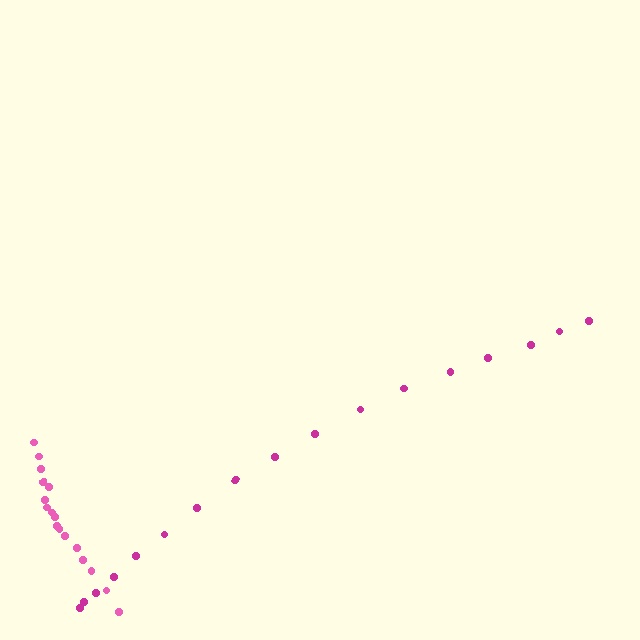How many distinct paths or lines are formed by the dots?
There are 2 distinct paths.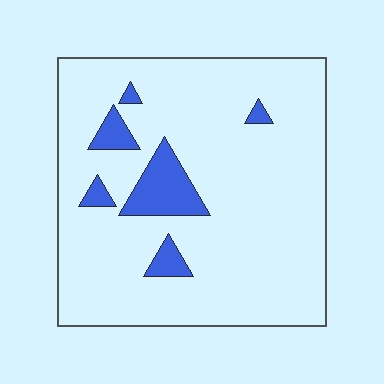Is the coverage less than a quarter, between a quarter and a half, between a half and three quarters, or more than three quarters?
Less than a quarter.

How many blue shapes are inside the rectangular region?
6.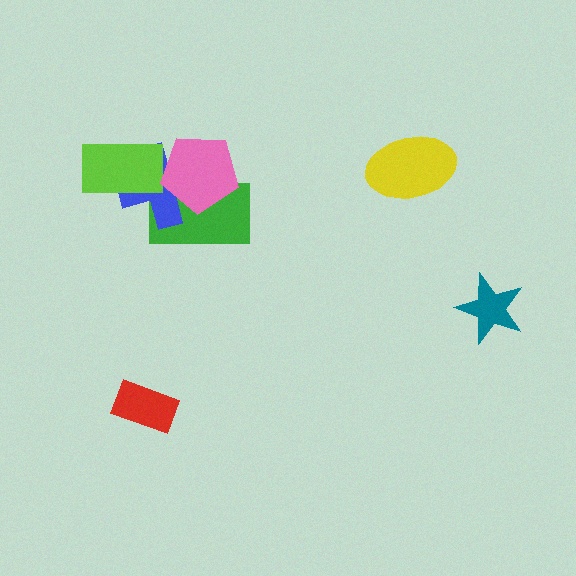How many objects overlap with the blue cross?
3 objects overlap with the blue cross.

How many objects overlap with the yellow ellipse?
0 objects overlap with the yellow ellipse.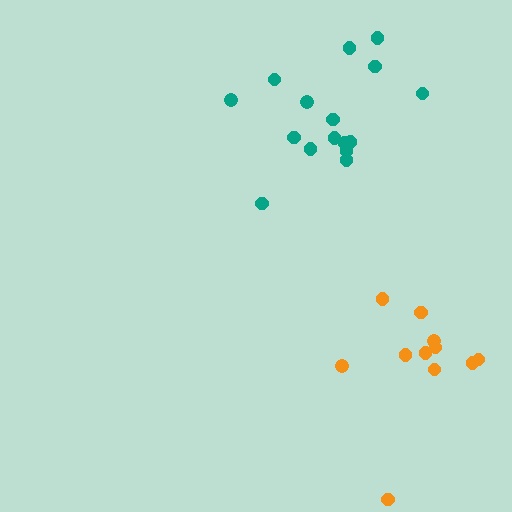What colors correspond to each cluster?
The clusters are colored: orange, teal.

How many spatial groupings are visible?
There are 2 spatial groupings.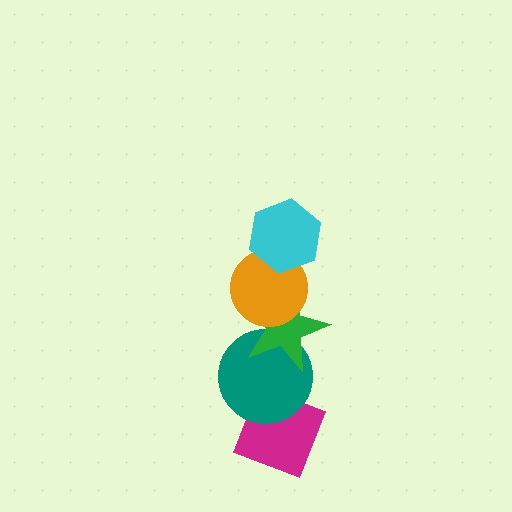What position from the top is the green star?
The green star is 3rd from the top.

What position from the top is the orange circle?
The orange circle is 2nd from the top.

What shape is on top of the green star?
The orange circle is on top of the green star.